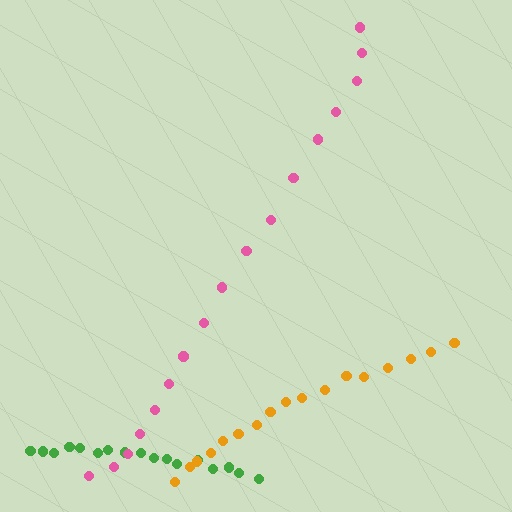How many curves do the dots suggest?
There are 3 distinct paths.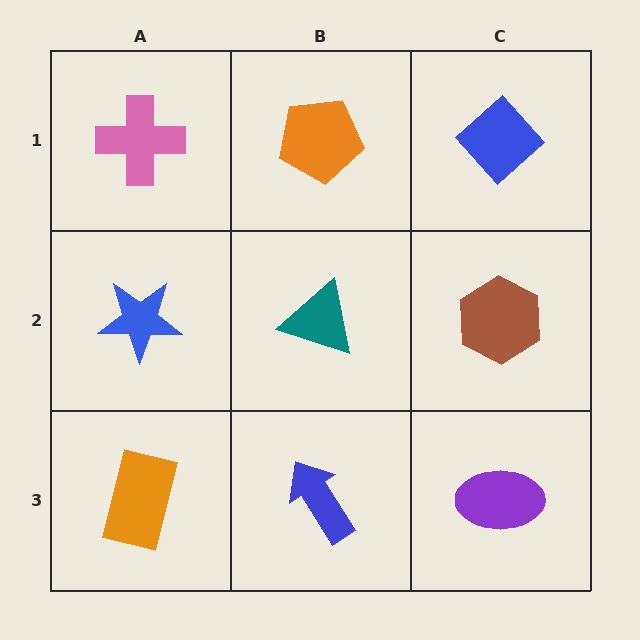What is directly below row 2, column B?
A blue arrow.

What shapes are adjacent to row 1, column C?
A brown hexagon (row 2, column C), an orange pentagon (row 1, column B).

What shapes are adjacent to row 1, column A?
A blue star (row 2, column A), an orange pentagon (row 1, column B).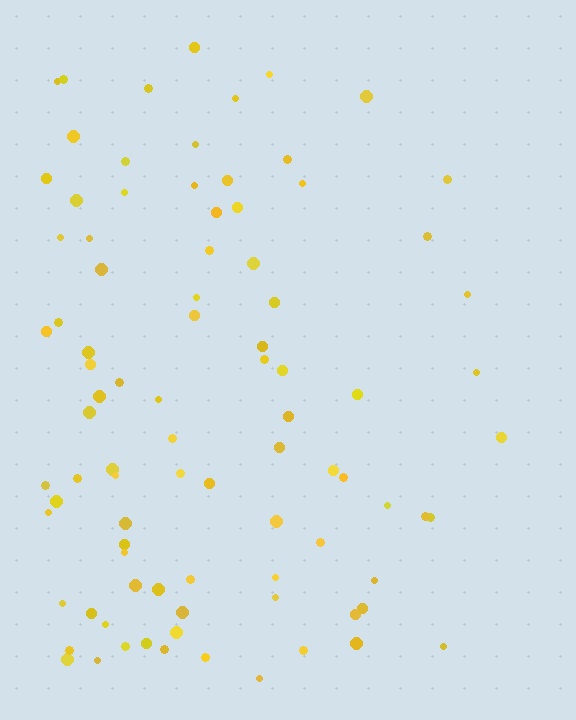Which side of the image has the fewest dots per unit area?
The right.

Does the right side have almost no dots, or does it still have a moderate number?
Still a moderate number, just noticeably fewer than the left.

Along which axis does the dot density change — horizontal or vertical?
Horizontal.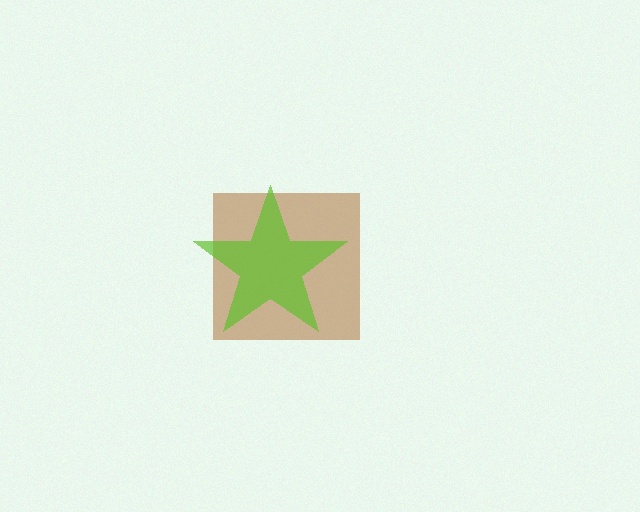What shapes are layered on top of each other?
The layered shapes are: a brown square, a lime star.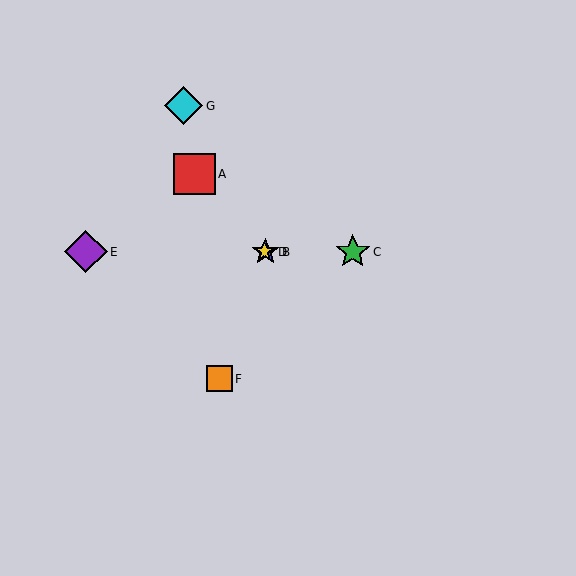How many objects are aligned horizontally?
4 objects (B, C, D, E) are aligned horizontally.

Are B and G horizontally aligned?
No, B is at y≈252 and G is at y≈106.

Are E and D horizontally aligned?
Yes, both are at y≈252.